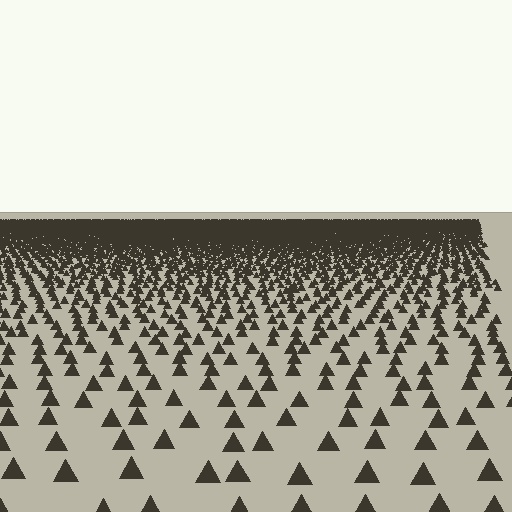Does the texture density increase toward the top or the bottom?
Density increases toward the top.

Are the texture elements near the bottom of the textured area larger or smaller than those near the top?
Larger. Near the bottom, elements are closer to the viewer and appear at a bigger on-screen size.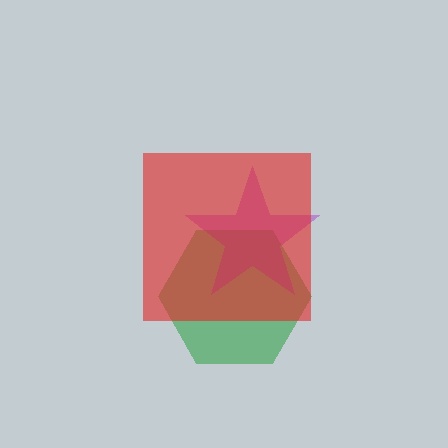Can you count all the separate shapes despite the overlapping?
Yes, there are 3 separate shapes.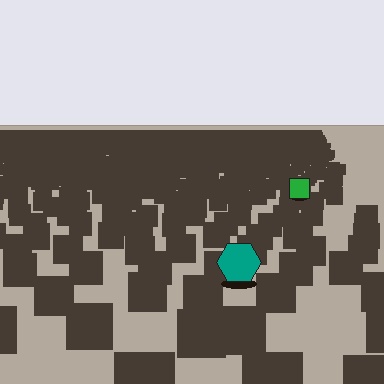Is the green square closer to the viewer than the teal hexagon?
No. The teal hexagon is closer — you can tell from the texture gradient: the ground texture is coarser near it.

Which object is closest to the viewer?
The teal hexagon is closest. The texture marks near it are larger and more spread out.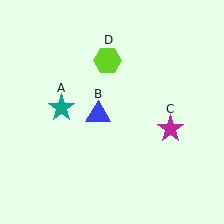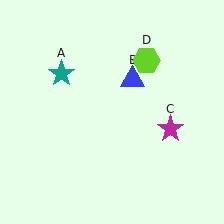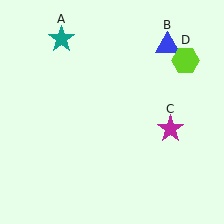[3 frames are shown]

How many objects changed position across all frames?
3 objects changed position: teal star (object A), blue triangle (object B), lime hexagon (object D).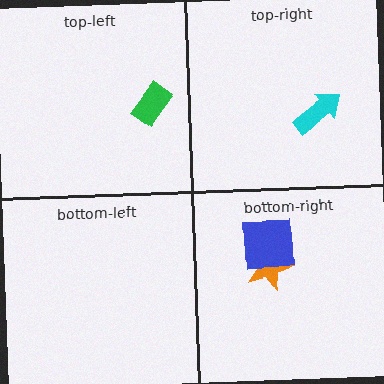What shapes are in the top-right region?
The cyan arrow.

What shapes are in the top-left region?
The green rectangle.